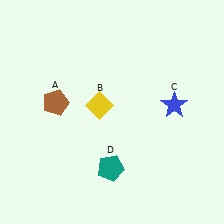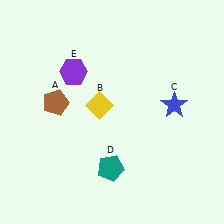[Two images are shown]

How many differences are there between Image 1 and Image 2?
There is 1 difference between the two images.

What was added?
A purple hexagon (E) was added in Image 2.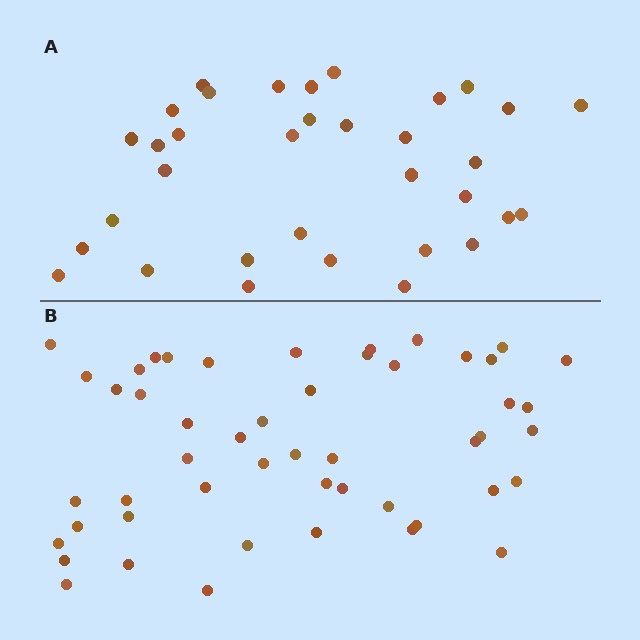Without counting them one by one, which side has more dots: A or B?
Region B (the bottom region) has more dots.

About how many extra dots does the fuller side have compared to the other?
Region B has approximately 15 more dots than region A.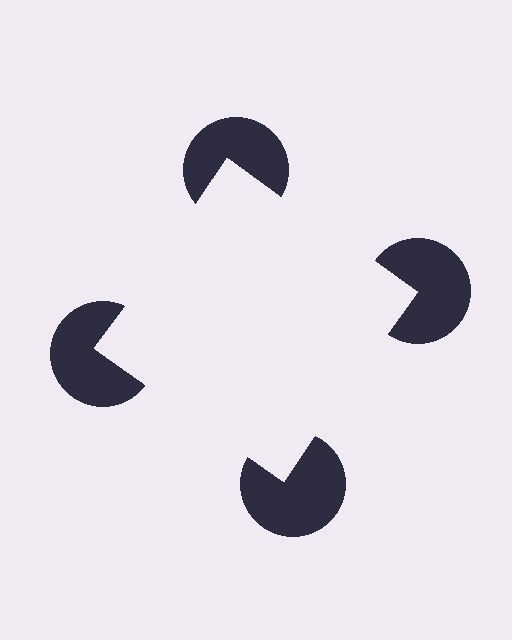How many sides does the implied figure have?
4 sides.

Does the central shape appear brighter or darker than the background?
It typically appears slightly brighter than the background, even though no actual brightness change is drawn.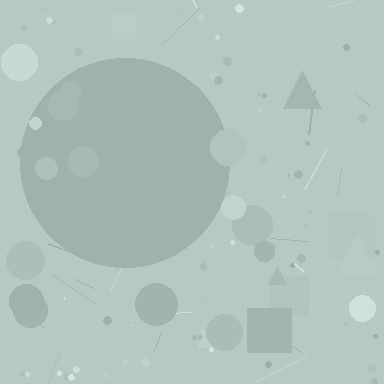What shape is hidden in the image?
A circle is hidden in the image.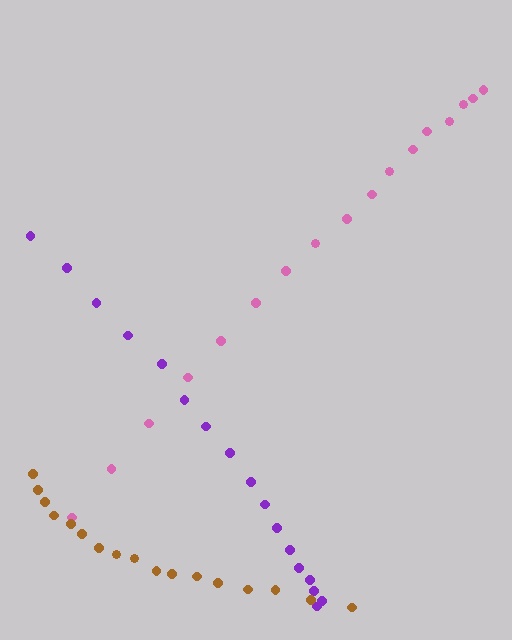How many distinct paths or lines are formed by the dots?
There are 3 distinct paths.